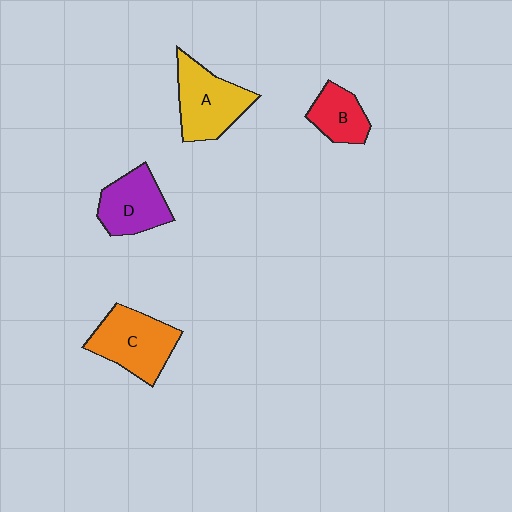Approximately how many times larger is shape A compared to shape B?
Approximately 1.6 times.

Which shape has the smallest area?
Shape B (red).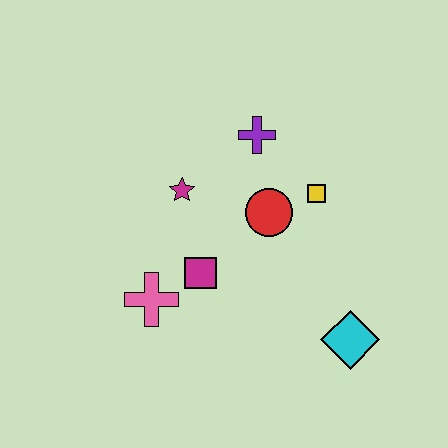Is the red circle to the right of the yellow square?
No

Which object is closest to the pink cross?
The magenta square is closest to the pink cross.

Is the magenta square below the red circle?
Yes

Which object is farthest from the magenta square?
The cyan diamond is farthest from the magenta square.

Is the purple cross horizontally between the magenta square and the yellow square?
Yes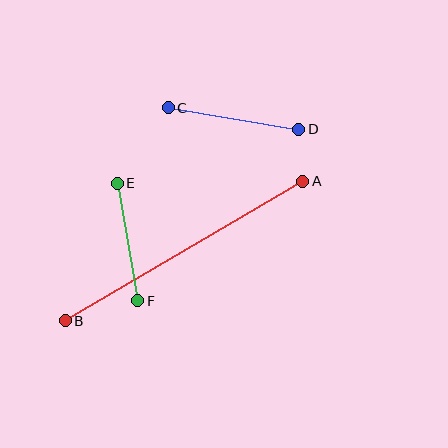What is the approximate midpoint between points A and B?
The midpoint is at approximately (184, 251) pixels.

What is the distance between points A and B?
The distance is approximately 276 pixels.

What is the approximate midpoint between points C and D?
The midpoint is at approximately (234, 118) pixels.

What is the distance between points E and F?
The distance is approximately 119 pixels.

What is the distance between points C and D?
The distance is approximately 132 pixels.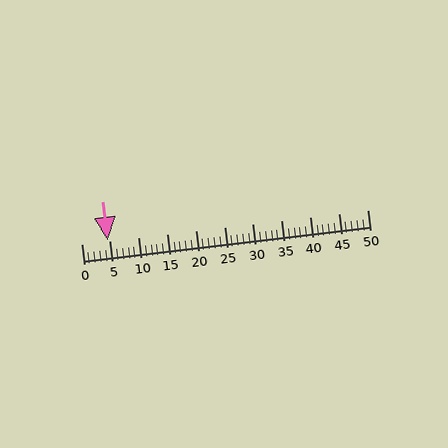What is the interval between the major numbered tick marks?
The major tick marks are spaced 5 units apart.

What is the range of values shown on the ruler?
The ruler shows values from 0 to 50.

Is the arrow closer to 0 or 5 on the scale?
The arrow is closer to 5.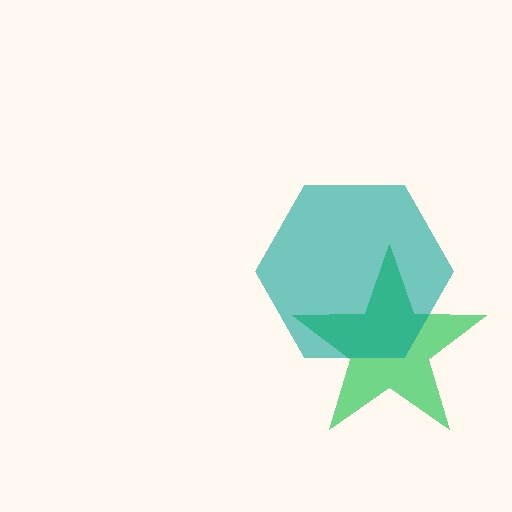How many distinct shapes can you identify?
There are 2 distinct shapes: a green star, a teal hexagon.